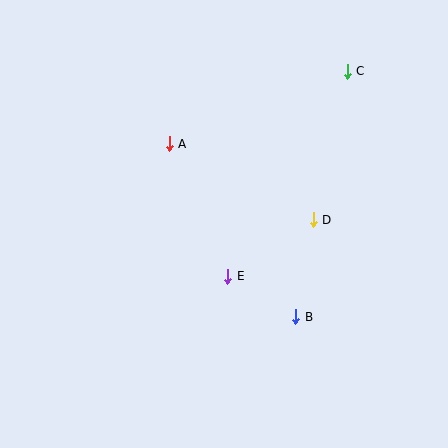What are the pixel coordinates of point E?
Point E is at (228, 276).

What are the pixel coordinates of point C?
Point C is at (347, 71).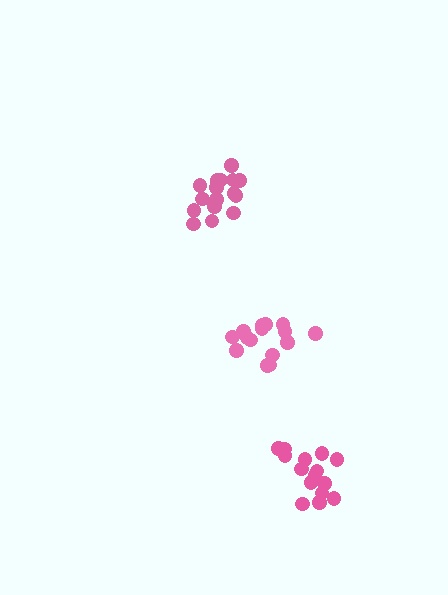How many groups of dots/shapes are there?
There are 3 groups.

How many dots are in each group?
Group 1: 15 dots, Group 2: 15 dots, Group 3: 16 dots (46 total).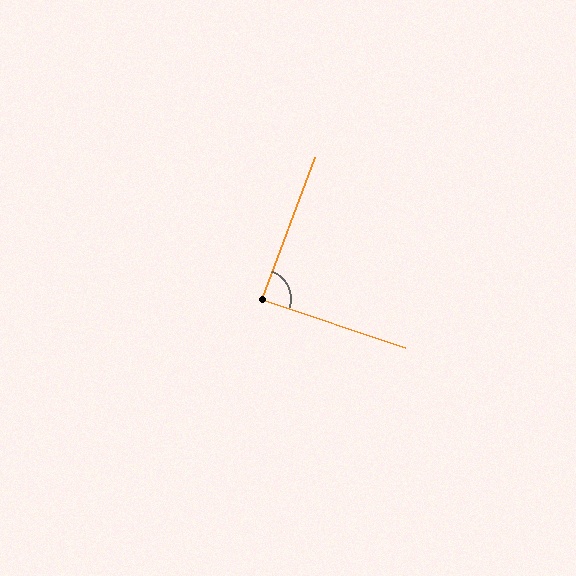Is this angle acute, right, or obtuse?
It is approximately a right angle.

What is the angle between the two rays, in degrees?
Approximately 88 degrees.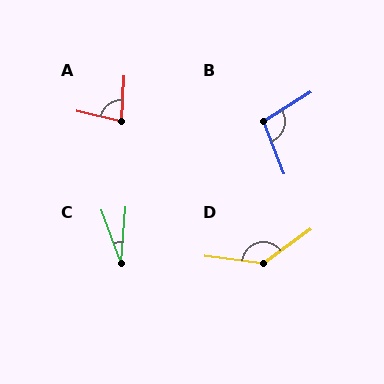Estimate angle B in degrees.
Approximately 100 degrees.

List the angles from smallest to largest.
C (24°), A (80°), B (100°), D (136°).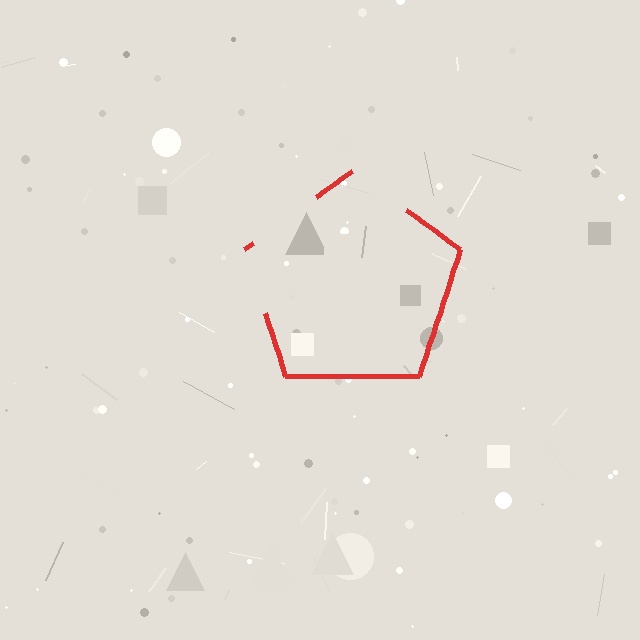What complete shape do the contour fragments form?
The contour fragments form a pentagon.